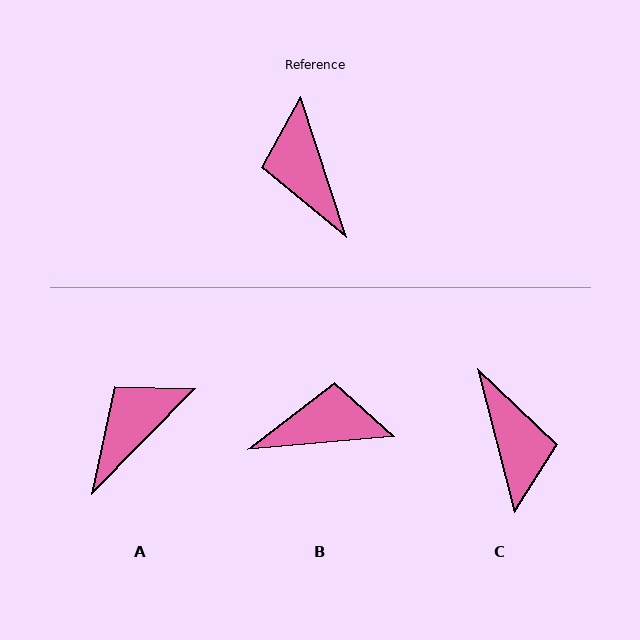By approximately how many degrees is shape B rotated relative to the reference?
Approximately 103 degrees clockwise.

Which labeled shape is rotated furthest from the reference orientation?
C, about 177 degrees away.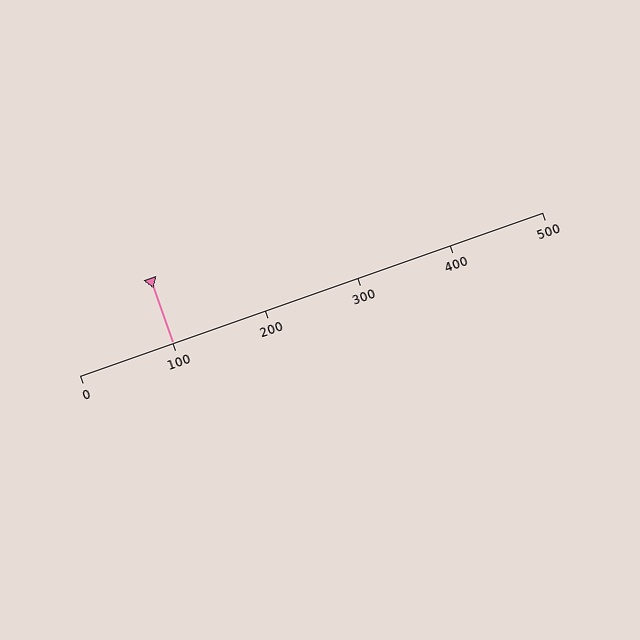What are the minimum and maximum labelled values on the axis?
The axis runs from 0 to 500.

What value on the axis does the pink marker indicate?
The marker indicates approximately 100.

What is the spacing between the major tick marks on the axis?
The major ticks are spaced 100 apart.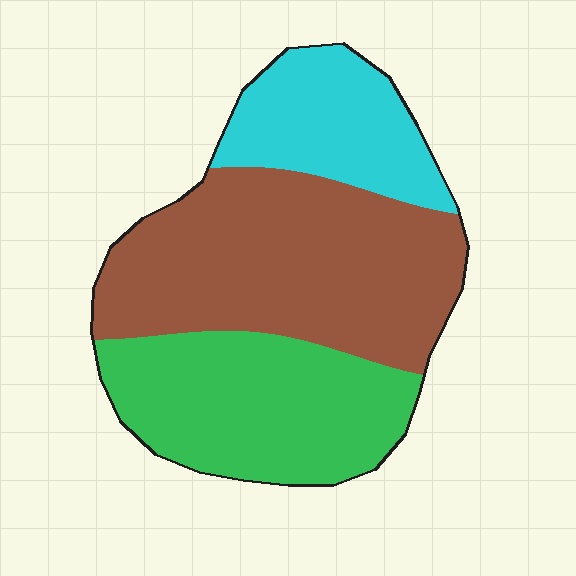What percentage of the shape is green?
Green covers about 35% of the shape.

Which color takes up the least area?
Cyan, at roughly 20%.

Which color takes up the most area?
Brown, at roughly 45%.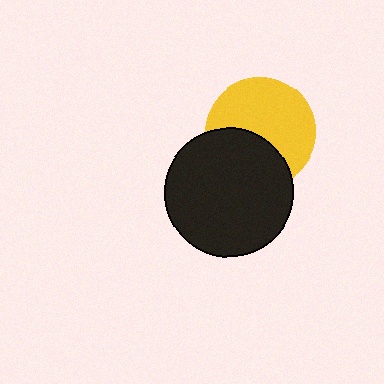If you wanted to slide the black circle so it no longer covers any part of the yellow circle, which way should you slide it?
Slide it down — that is the most direct way to separate the two shapes.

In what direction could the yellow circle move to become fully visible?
The yellow circle could move up. That would shift it out from behind the black circle entirely.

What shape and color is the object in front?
The object in front is a black circle.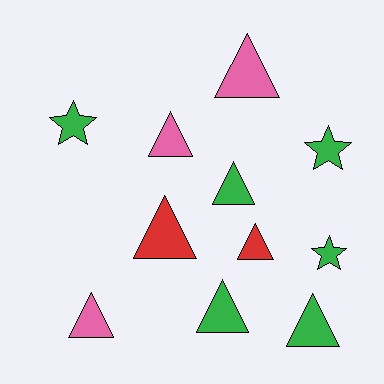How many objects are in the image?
There are 11 objects.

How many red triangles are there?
There are 2 red triangles.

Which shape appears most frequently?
Triangle, with 8 objects.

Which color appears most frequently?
Green, with 6 objects.